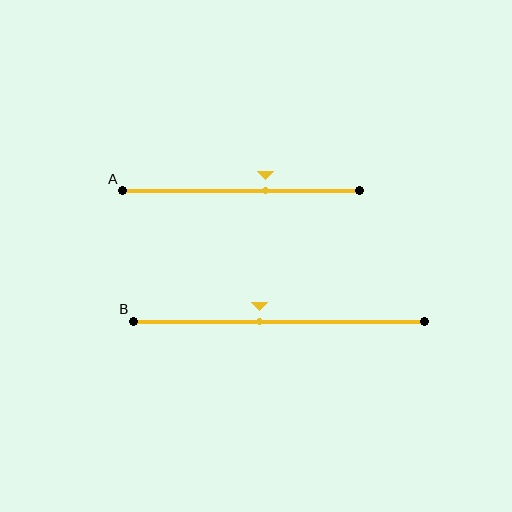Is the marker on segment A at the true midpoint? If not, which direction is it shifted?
No, the marker on segment A is shifted to the right by about 10% of the segment length.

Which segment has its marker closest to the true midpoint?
Segment B has its marker closest to the true midpoint.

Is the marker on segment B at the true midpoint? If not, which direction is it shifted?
No, the marker on segment B is shifted to the left by about 7% of the segment length.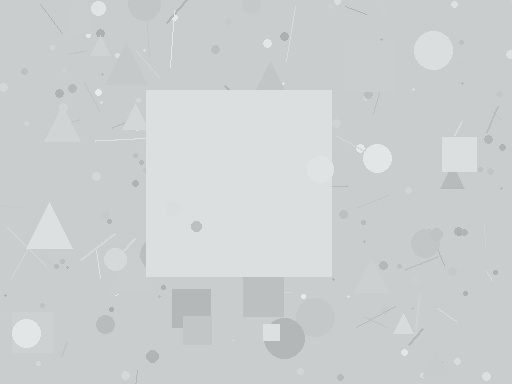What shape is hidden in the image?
A square is hidden in the image.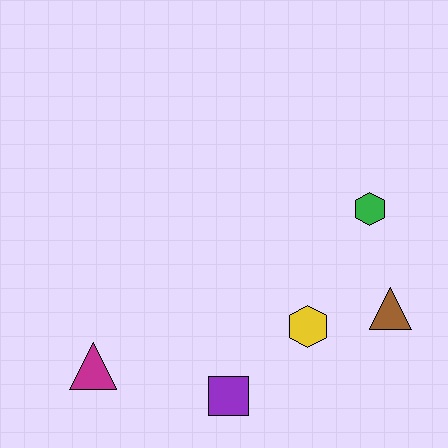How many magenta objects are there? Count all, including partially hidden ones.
There is 1 magenta object.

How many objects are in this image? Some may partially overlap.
There are 5 objects.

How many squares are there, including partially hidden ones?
There is 1 square.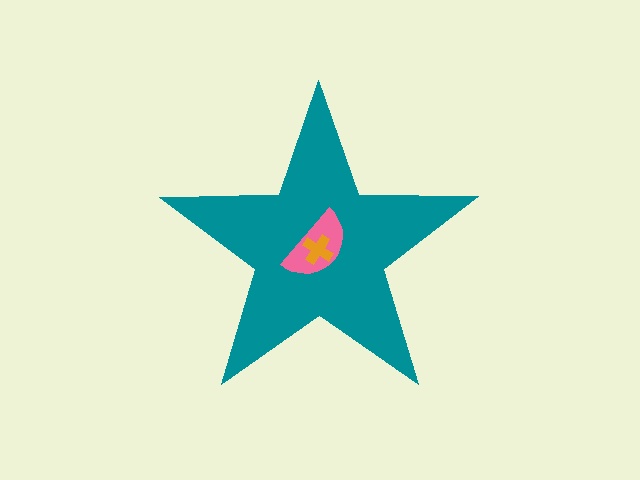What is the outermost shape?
The teal star.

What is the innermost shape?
The orange cross.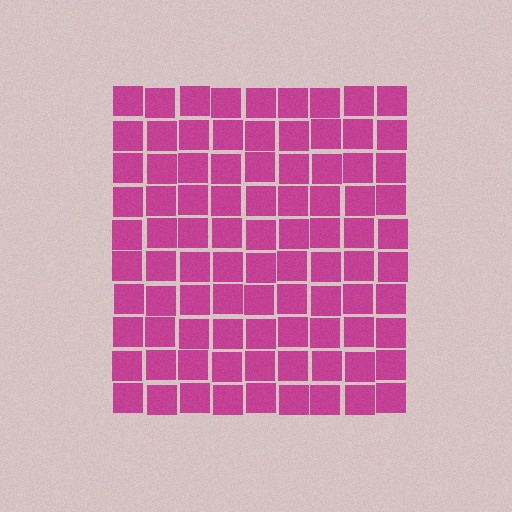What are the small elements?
The small elements are squares.